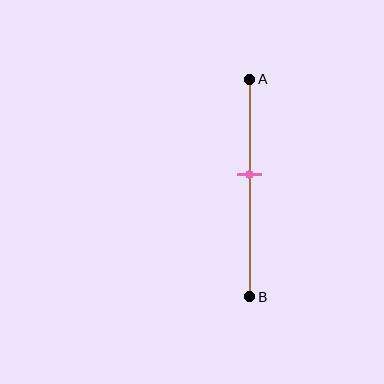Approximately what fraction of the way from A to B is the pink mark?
The pink mark is approximately 45% of the way from A to B.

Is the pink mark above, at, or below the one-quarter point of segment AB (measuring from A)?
The pink mark is below the one-quarter point of segment AB.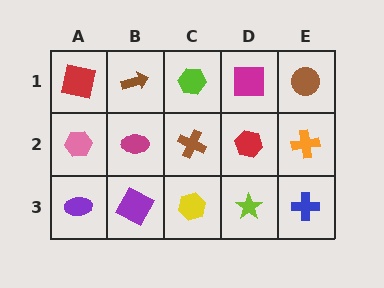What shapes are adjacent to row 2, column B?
A brown arrow (row 1, column B), a purple square (row 3, column B), a pink hexagon (row 2, column A), a brown cross (row 2, column C).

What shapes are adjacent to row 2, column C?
A lime hexagon (row 1, column C), a yellow hexagon (row 3, column C), a magenta ellipse (row 2, column B), a red hexagon (row 2, column D).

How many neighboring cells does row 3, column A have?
2.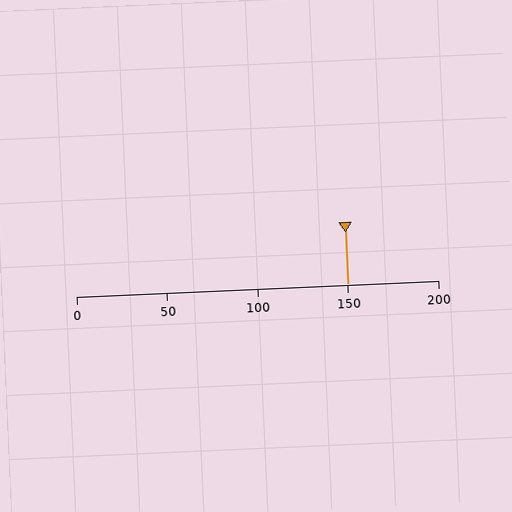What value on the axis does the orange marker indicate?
The marker indicates approximately 150.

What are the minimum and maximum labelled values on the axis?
The axis runs from 0 to 200.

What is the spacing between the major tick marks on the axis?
The major ticks are spaced 50 apart.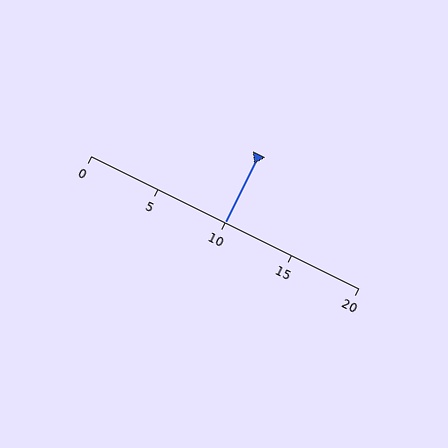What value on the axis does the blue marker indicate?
The marker indicates approximately 10.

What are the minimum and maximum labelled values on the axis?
The axis runs from 0 to 20.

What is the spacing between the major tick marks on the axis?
The major ticks are spaced 5 apart.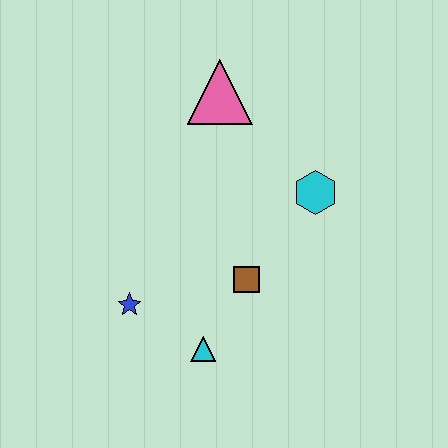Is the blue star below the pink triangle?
Yes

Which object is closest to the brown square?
The cyan triangle is closest to the brown square.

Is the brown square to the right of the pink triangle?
Yes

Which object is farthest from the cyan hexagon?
The blue star is farthest from the cyan hexagon.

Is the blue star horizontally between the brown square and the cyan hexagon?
No